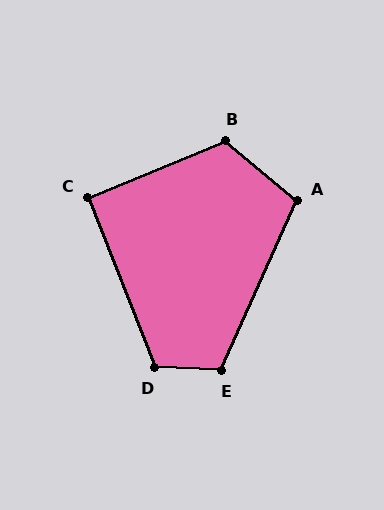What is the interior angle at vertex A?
Approximately 105 degrees (obtuse).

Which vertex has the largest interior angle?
B, at approximately 118 degrees.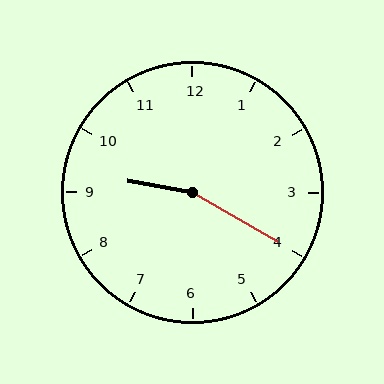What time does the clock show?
9:20.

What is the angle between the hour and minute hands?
Approximately 160 degrees.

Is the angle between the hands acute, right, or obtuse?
It is obtuse.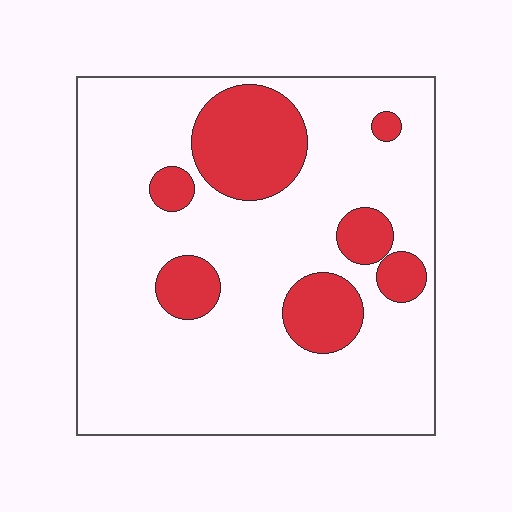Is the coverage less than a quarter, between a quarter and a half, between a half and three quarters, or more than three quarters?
Less than a quarter.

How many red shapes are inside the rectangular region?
7.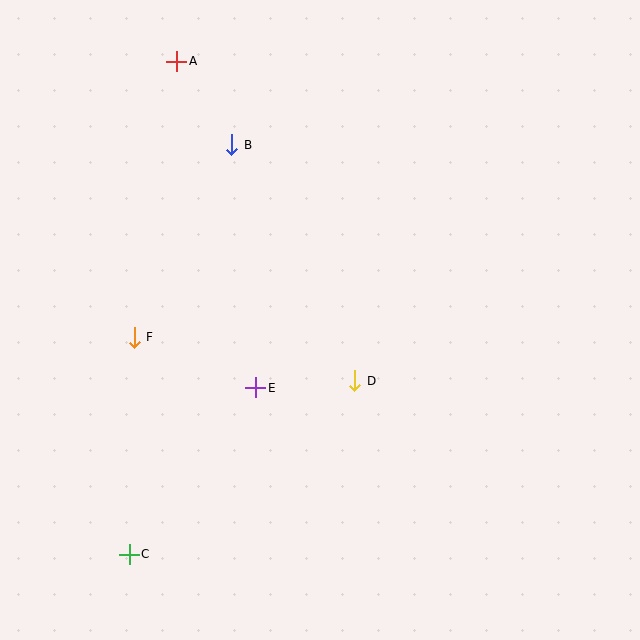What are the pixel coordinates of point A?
Point A is at (177, 61).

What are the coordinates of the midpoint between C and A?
The midpoint between C and A is at (153, 308).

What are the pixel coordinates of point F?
Point F is at (134, 337).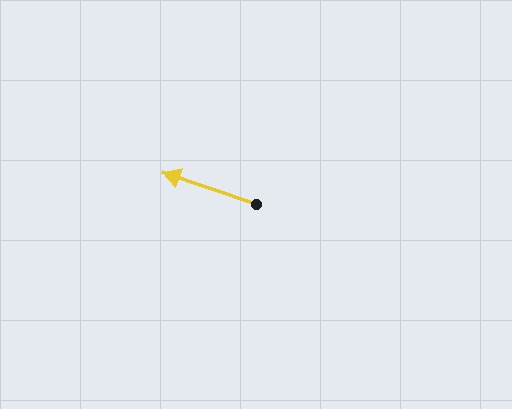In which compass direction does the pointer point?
West.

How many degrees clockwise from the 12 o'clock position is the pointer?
Approximately 289 degrees.